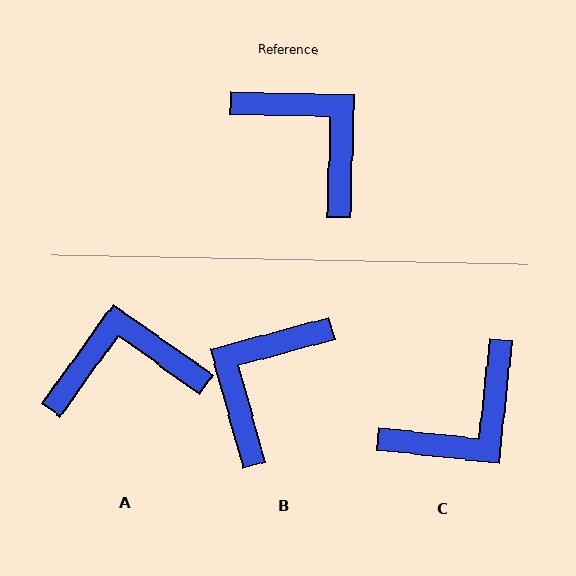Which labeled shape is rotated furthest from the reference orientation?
B, about 107 degrees away.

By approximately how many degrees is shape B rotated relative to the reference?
Approximately 107 degrees counter-clockwise.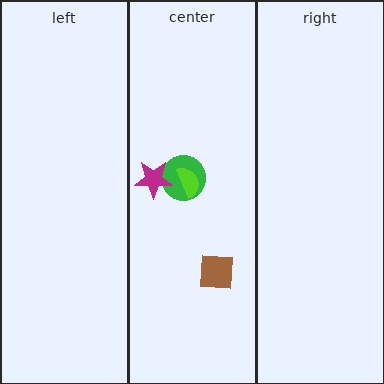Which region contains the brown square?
The center region.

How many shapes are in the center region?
4.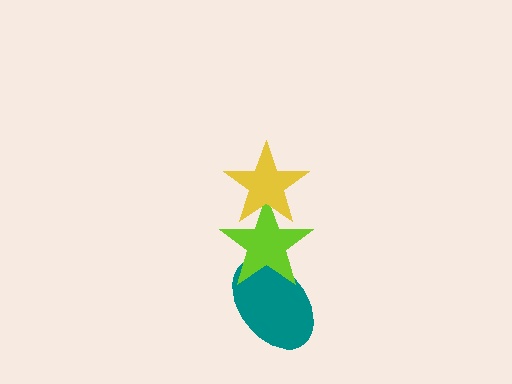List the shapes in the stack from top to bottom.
From top to bottom: the yellow star, the lime star, the teal ellipse.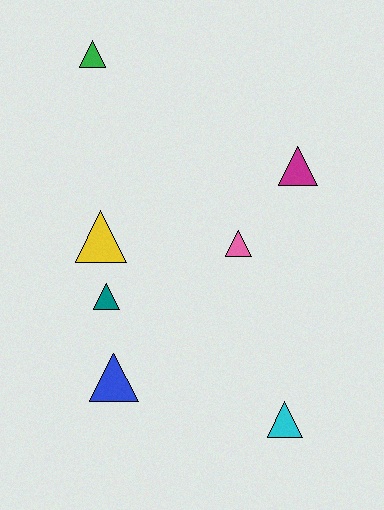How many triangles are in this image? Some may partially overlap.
There are 7 triangles.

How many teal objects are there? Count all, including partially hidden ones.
There is 1 teal object.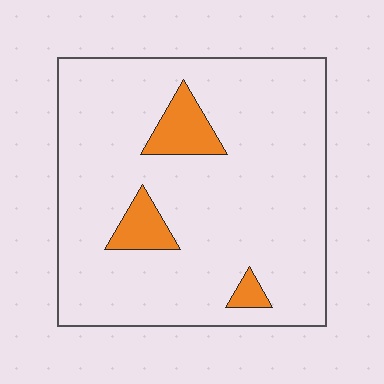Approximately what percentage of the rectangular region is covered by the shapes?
Approximately 10%.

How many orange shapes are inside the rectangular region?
3.